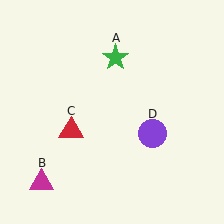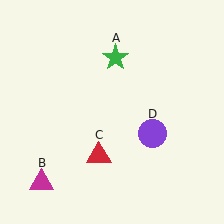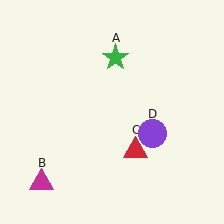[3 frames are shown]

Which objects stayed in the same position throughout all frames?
Green star (object A) and magenta triangle (object B) and purple circle (object D) remained stationary.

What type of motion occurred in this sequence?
The red triangle (object C) rotated counterclockwise around the center of the scene.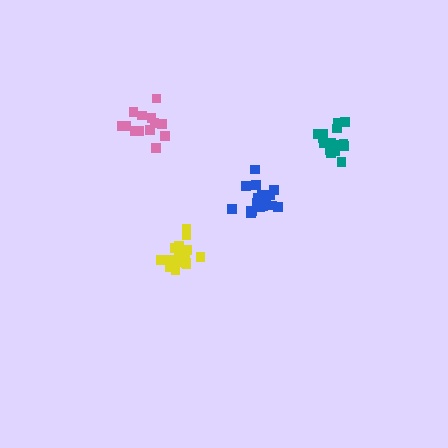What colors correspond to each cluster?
The clusters are colored: blue, yellow, pink, teal.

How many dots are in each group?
Group 1: 19 dots, Group 2: 18 dots, Group 3: 13 dots, Group 4: 17 dots (67 total).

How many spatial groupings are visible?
There are 4 spatial groupings.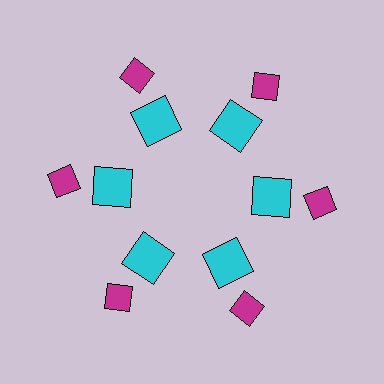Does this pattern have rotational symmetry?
Yes, this pattern has 6-fold rotational symmetry. It looks the same after rotating 60 degrees around the center.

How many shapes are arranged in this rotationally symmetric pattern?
There are 12 shapes, arranged in 6 groups of 2.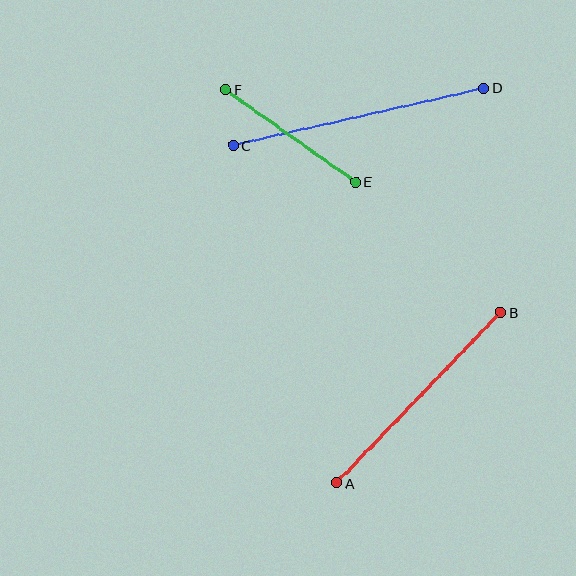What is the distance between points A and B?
The distance is approximately 237 pixels.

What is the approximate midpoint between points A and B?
The midpoint is at approximately (419, 397) pixels.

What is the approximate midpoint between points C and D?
The midpoint is at approximately (359, 117) pixels.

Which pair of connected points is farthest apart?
Points C and D are farthest apart.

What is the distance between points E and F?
The distance is approximately 159 pixels.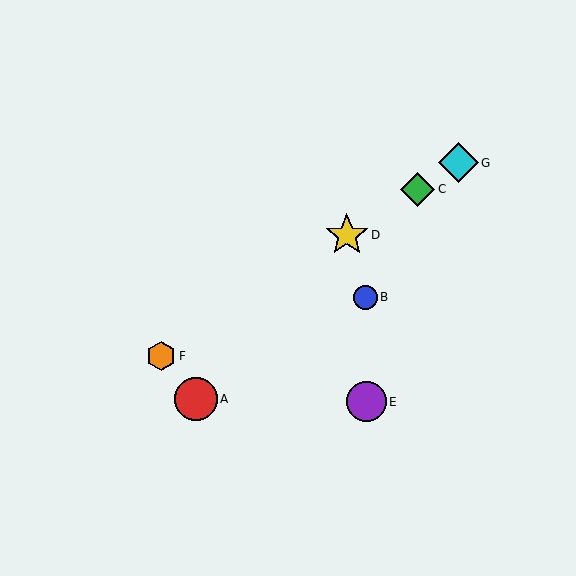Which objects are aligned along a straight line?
Objects C, D, F, G are aligned along a straight line.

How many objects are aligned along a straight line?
4 objects (C, D, F, G) are aligned along a straight line.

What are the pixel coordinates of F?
Object F is at (161, 356).